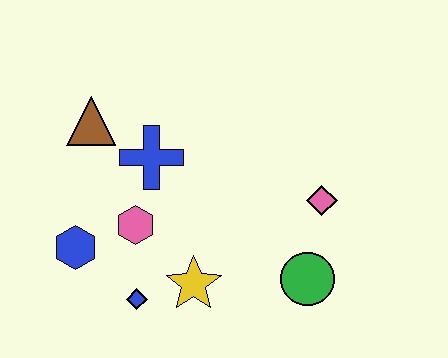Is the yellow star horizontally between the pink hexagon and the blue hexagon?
No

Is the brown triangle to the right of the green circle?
No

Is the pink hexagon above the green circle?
Yes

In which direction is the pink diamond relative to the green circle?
The pink diamond is above the green circle.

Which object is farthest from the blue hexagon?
The pink diamond is farthest from the blue hexagon.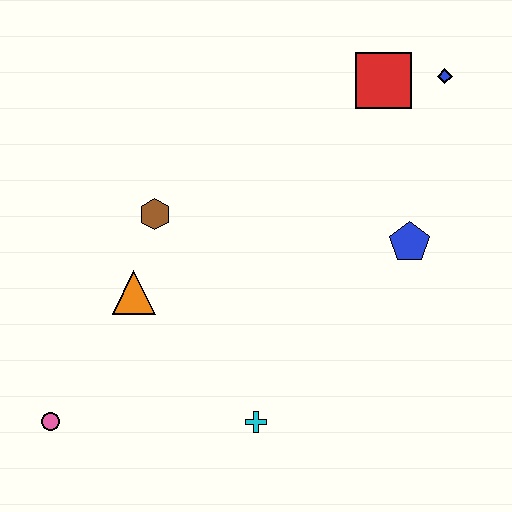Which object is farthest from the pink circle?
The blue diamond is farthest from the pink circle.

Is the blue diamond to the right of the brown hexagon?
Yes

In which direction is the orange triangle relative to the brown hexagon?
The orange triangle is below the brown hexagon.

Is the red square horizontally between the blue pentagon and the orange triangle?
Yes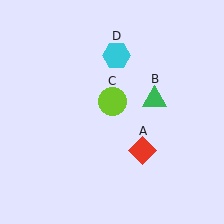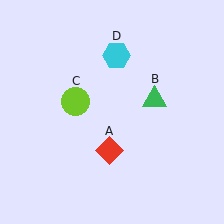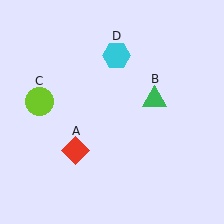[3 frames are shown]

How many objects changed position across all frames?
2 objects changed position: red diamond (object A), lime circle (object C).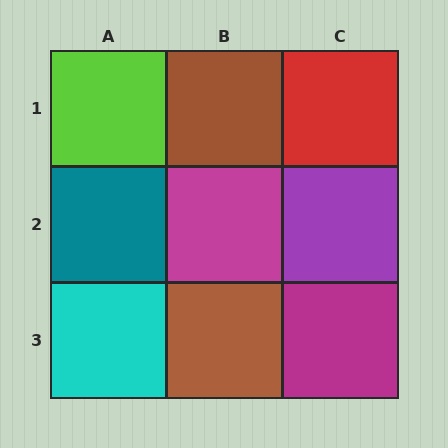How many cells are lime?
1 cell is lime.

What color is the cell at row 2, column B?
Magenta.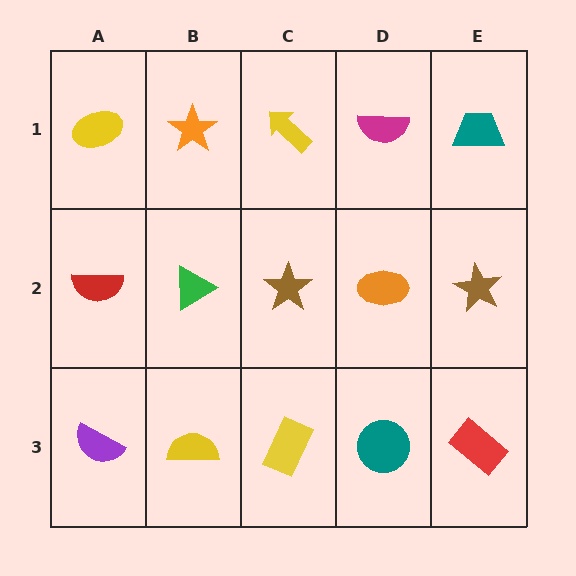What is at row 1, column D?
A magenta semicircle.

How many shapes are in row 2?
5 shapes.